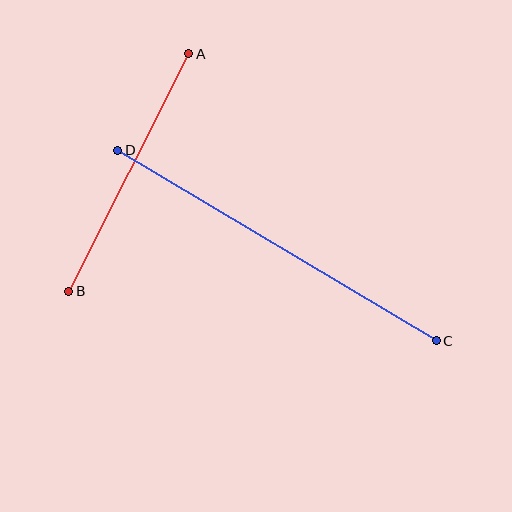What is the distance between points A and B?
The distance is approximately 266 pixels.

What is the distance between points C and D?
The distance is approximately 371 pixels.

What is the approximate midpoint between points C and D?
The midpoint is at approximately (277, 246) pixels.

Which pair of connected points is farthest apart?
Points C and D are farthest apart.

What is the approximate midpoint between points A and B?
The midpoint is at approximately (129, 172) pixels.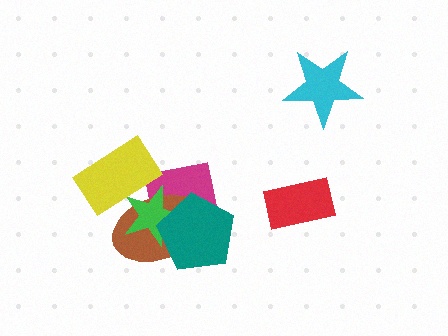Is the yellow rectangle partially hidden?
No, no other shape covers it.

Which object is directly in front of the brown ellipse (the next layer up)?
The green star is directly in front of the brown ellipse.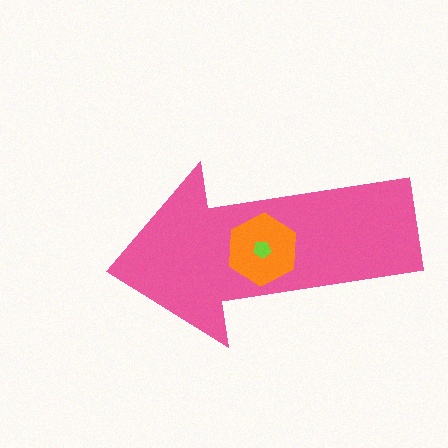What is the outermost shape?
The pink arrow.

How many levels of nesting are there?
3.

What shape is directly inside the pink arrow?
The orange hexagon.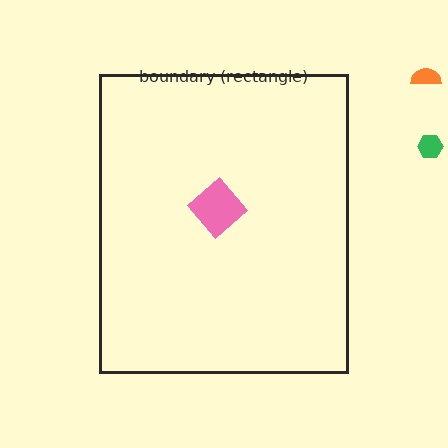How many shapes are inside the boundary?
1 inside, 2 outside.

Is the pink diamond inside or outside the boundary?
Inside.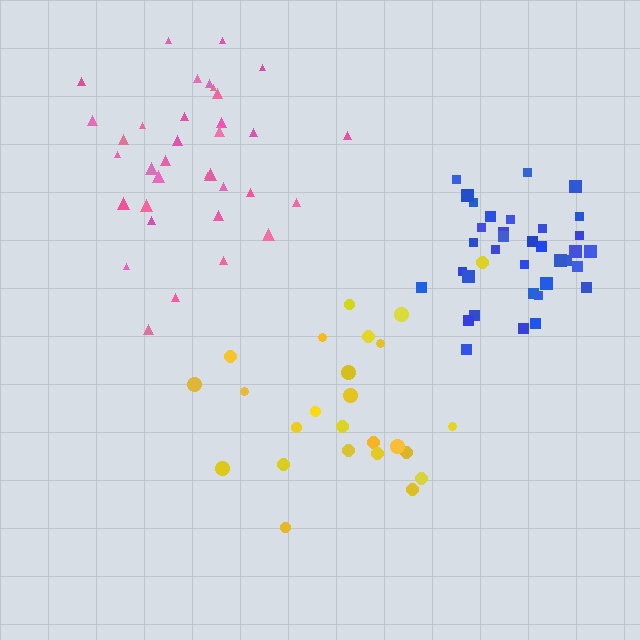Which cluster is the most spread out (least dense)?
Yellow.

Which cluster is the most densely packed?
Blue.